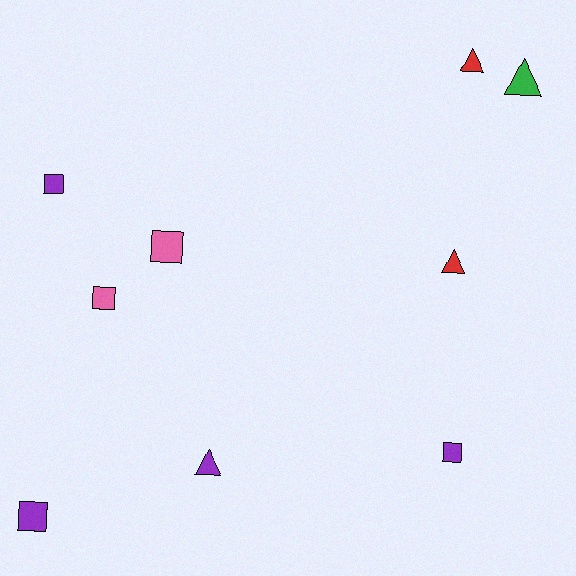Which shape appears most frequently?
Square, with 5 objects.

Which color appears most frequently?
Purple, with 4 objects.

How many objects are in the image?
There are 9 objects.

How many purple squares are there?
There are 3 purple squares.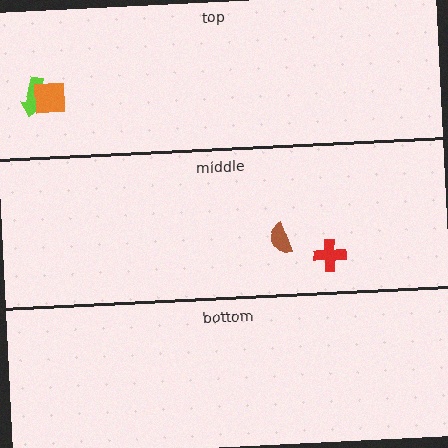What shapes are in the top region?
The lime arrow, the orange square.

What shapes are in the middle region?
The red cross, the brown semicircle.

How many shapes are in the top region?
2.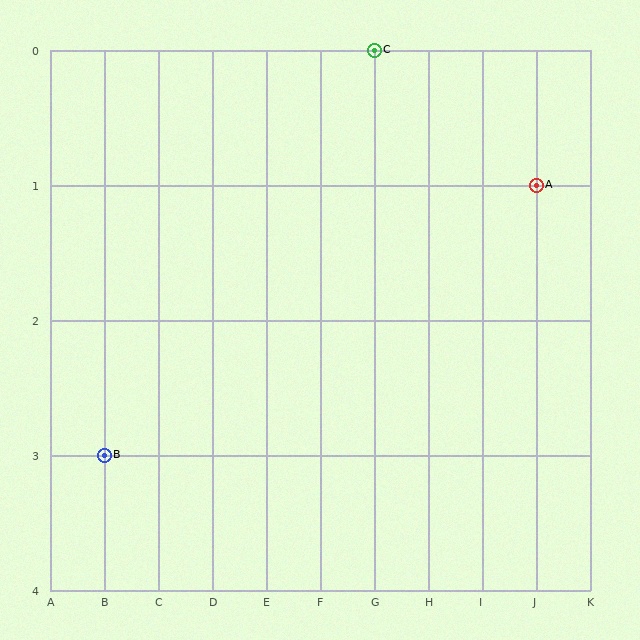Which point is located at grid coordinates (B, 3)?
Point B is at (B, 3).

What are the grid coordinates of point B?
Point B is at grid coordinates (B, 3).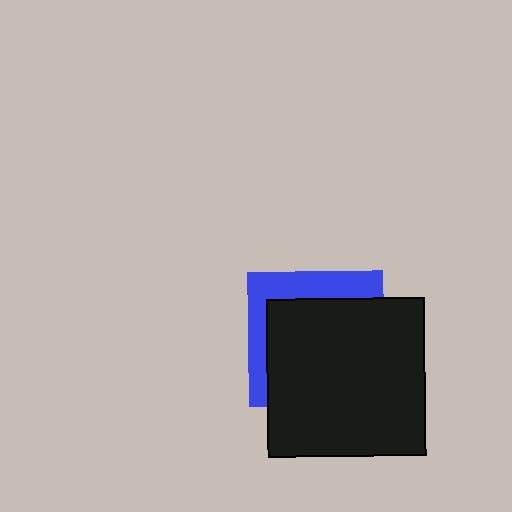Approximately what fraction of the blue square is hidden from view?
Roughly 69% of the blue square is hidden behind the black square.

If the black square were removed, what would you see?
You would see the complete blue square.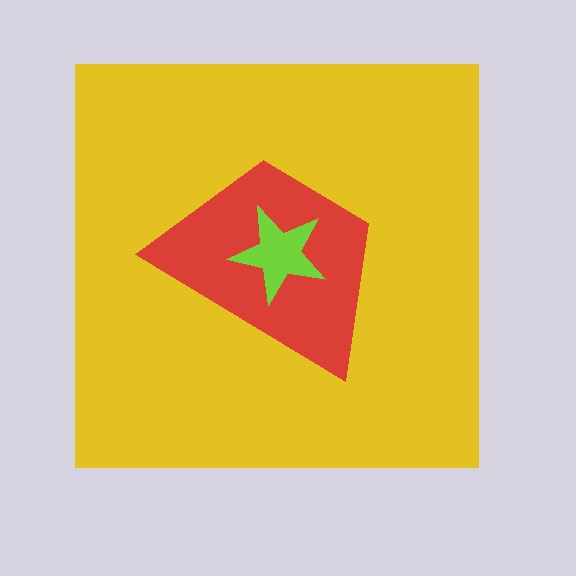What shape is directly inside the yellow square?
The red trapezoid.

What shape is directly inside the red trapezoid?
The lime star.